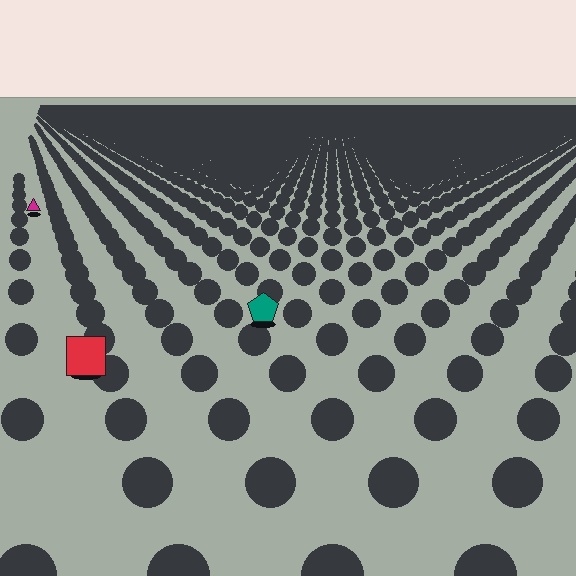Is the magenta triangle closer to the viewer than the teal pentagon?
No. The teal pentagon is closer — you can tell from the texture gradient: the ground texture is coarser near it.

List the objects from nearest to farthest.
From nearest to farthest: the red square, the teal pentagon, the magenta triangle.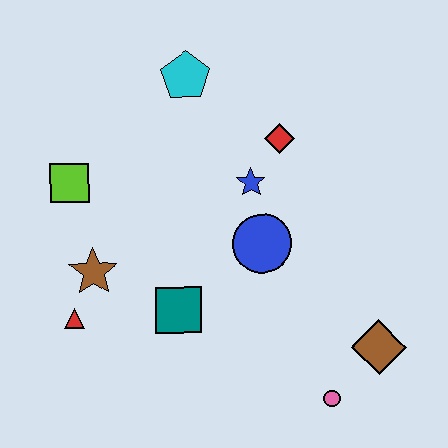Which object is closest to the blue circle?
The blue star is closest to the blue circle.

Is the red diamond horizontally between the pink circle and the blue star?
Yes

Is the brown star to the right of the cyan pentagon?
No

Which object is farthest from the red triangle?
The brown diamond is farthest from the red triangle.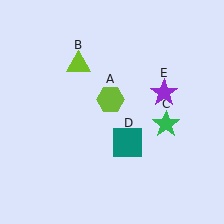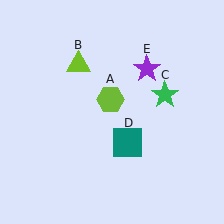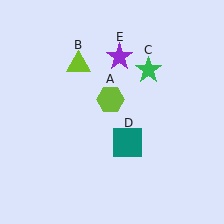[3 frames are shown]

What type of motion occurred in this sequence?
The green star (object C), purple star (object E) rotated counterclockwise around the center of the scene.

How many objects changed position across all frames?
2 objects changed position: green star (object C), purple star (object E).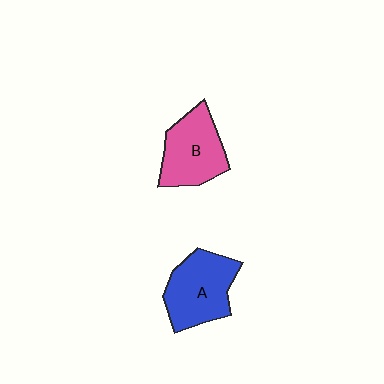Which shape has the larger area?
Shape A (blue).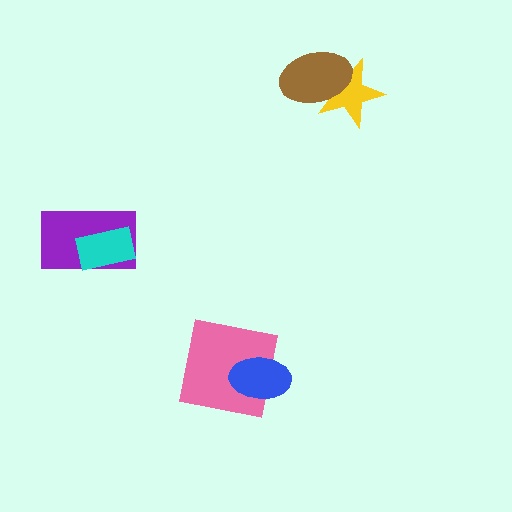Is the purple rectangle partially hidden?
Yes, it is partially covered by another shape.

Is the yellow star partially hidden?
Yes, it is partially covered by another shape.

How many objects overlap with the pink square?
1 object overlaps with the pink square.